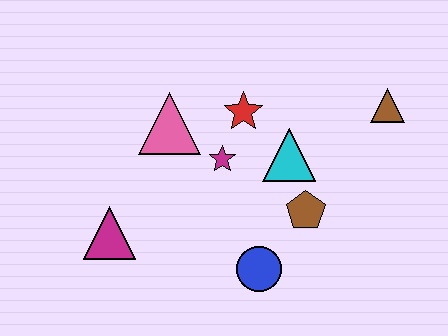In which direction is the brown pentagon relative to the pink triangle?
The brown pentagon is to the right of the pink triangle.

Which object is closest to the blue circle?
The brown pentagon is closest to the blue circle.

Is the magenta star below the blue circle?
No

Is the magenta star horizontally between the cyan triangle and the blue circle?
No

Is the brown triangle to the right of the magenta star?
Yes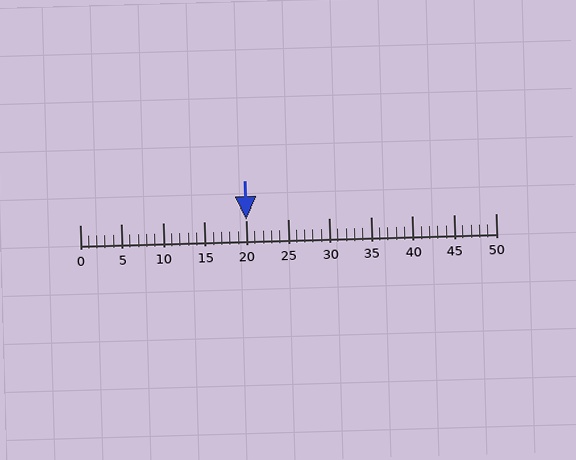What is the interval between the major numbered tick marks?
The major tick marks are spaced 5 units apart.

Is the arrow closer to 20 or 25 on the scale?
The arrow is closer to 20.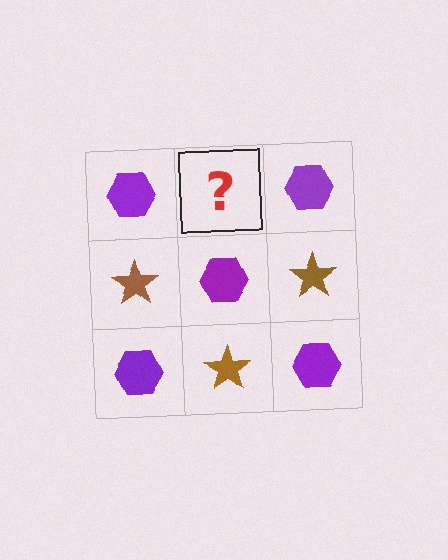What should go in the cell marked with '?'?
The missing cell should contain a brown star.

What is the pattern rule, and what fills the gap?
The rule is that it alternates purple hexagon and brown star in a checkerboard pattern. The gap should be filled with a brown star.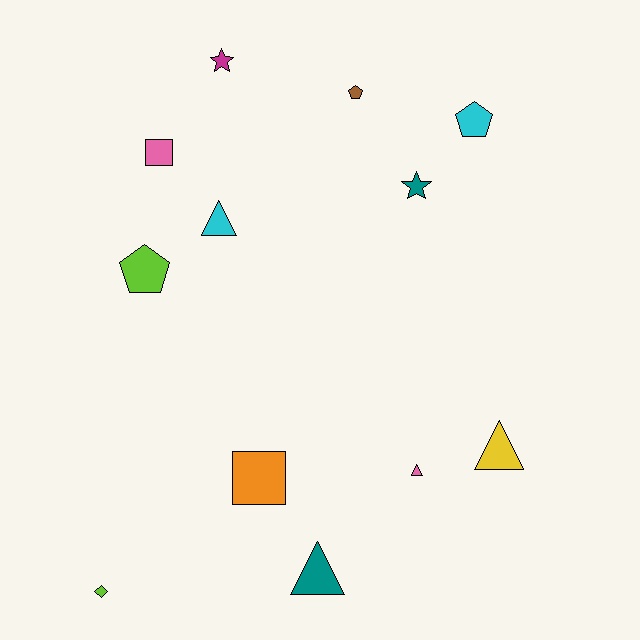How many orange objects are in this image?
There is 1 orange object.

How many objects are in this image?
There are 12 objects.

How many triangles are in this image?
There are 4 triangles.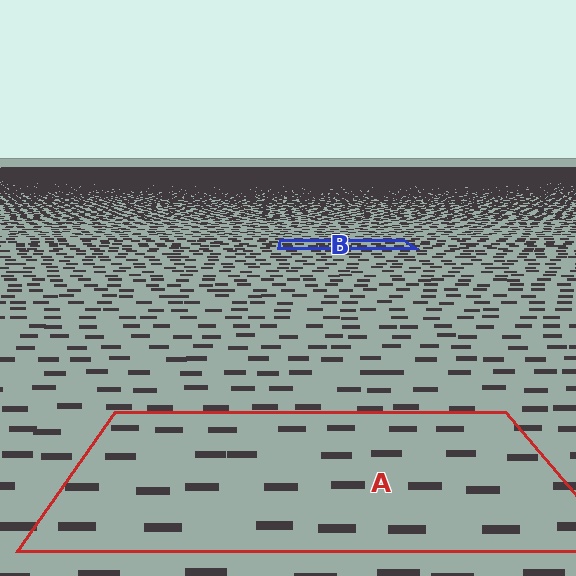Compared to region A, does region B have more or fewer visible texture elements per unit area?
Region B has more texture elements per unit area — they are packed more densely because it is farther away.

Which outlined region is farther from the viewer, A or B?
Region B is farther from the viewer — the texture elements inside it appear smaller and more densely packed.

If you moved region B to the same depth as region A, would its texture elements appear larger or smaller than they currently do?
They would appear larger. At a closer depth, the same texture elements are projected at a bigger on-screen size.